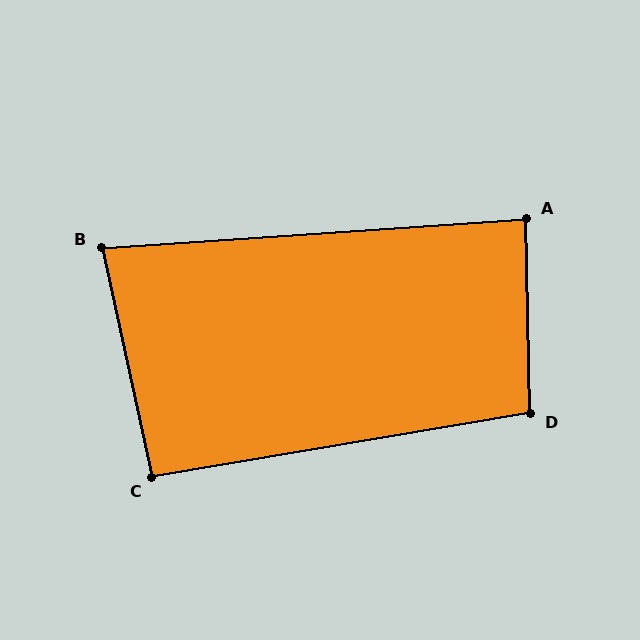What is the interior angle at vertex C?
Approximately 93 degrees (approximately right).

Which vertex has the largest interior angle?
D, at approximately 98 degrees.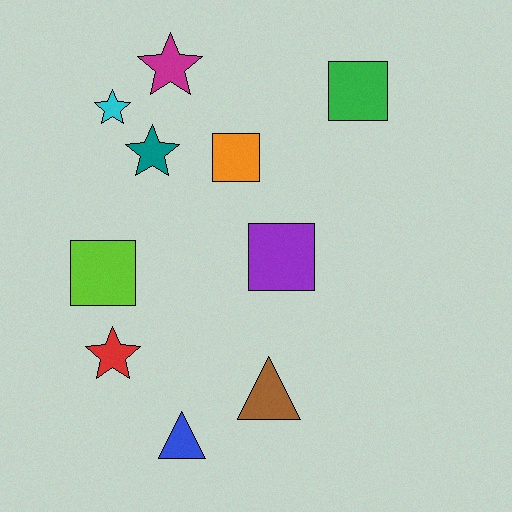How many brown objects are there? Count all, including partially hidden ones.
There is 1 brown object.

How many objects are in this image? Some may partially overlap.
There are 10 objects.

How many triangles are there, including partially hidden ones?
There are 2 triangles.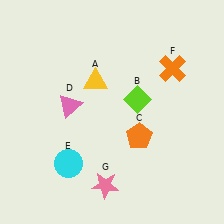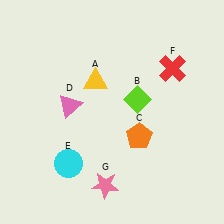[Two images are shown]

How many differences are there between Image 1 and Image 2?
There is 1 difference between the two images.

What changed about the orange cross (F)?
In Image 1, F is orange. In Image 2, it changed to red.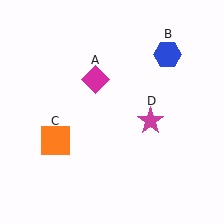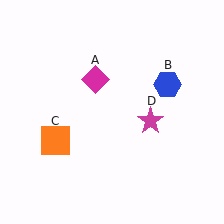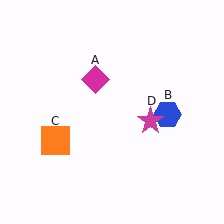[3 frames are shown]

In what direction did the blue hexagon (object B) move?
The blue hexagon (object B) moved down.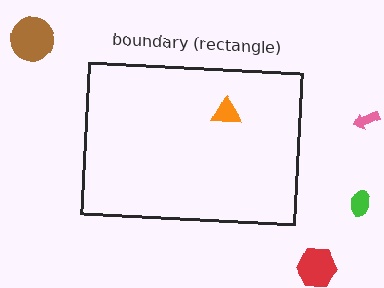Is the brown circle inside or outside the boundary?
Outside.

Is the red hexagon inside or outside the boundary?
Outside.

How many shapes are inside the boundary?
1 inside, 4 outside.